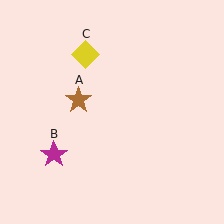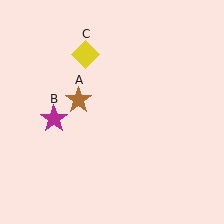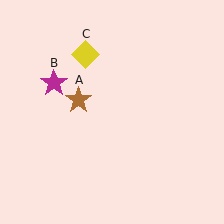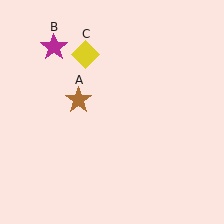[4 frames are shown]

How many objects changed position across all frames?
1 object changed position: magenta star (object B).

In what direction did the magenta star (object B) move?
The magenta star (object B) moved up.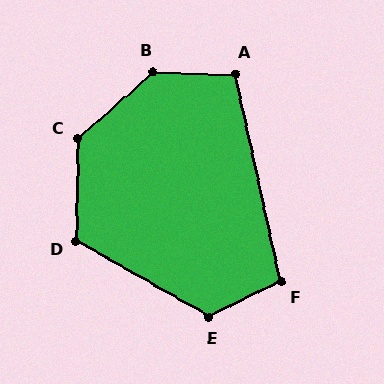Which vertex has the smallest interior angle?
A, at approximately 103 degrees.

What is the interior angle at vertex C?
Approximately 133 degrees (obtuse).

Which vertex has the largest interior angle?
B, at approximately 137 degrees.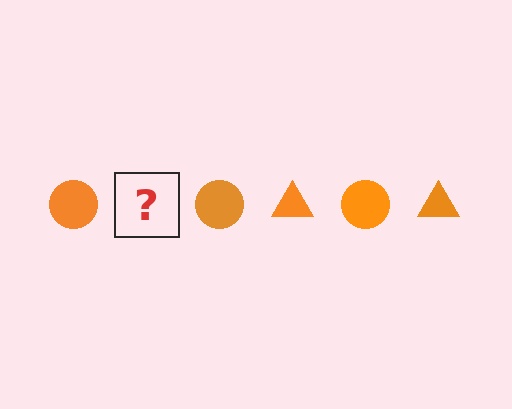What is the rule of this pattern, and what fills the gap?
The rule is that the pattern cycles through circle, triangle shapes in orange. The gap should be filled with an orange triangle.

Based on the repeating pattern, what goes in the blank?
The blank should be an orange triangle.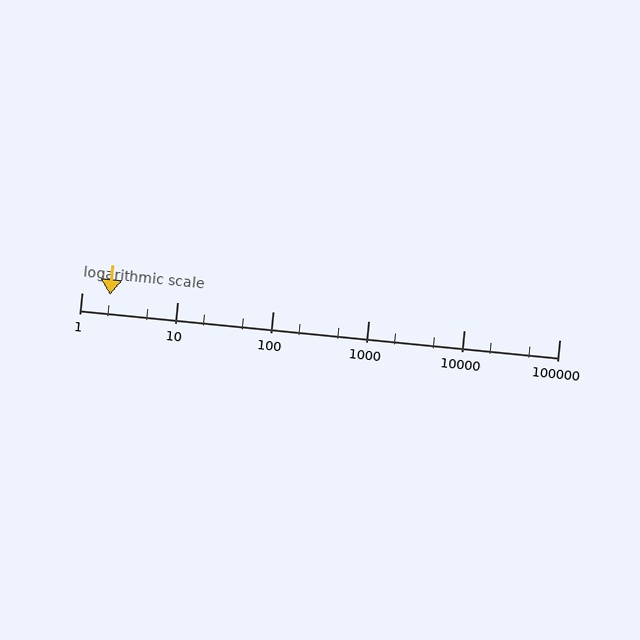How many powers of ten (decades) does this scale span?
The scale spans 5 decades, from 1 to 100000.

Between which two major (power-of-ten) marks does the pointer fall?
The pointer is between 1 and 10.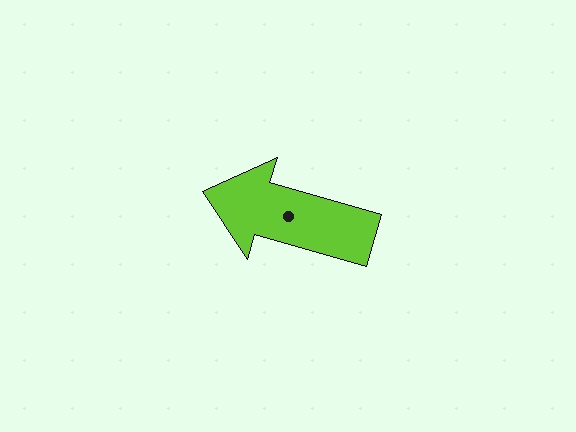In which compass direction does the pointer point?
West.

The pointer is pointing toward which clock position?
Roughly 10 o'clock.